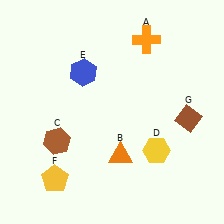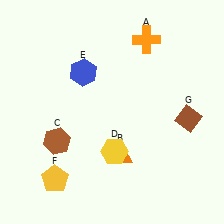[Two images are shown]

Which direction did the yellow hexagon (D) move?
The yellow hexagon (D) moved left.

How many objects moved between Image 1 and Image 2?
1 object moved between the two images.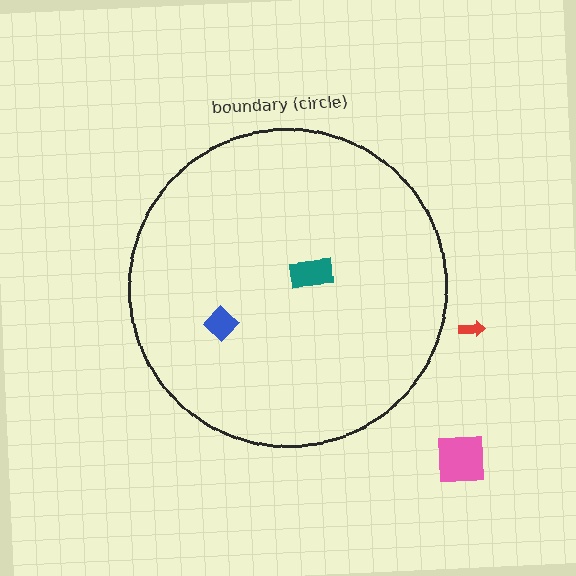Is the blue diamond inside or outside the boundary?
Inside.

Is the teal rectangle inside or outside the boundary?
Inside.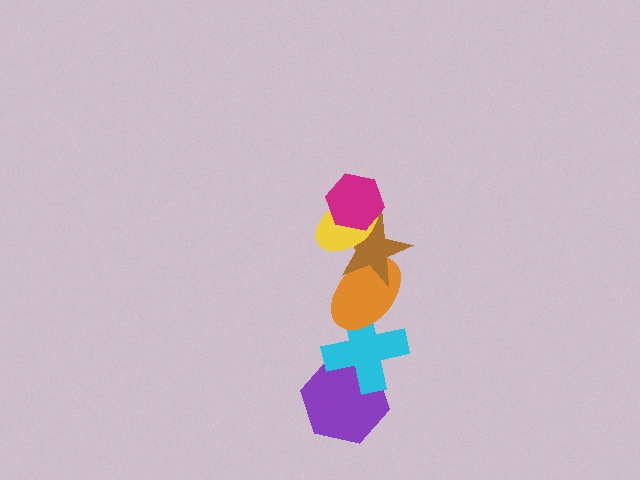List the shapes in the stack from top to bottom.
From top to bottom: the magenta hexagon, the yellow ellipse, the brown star, the orange ellipse, the cyan cross, the purple hexagon.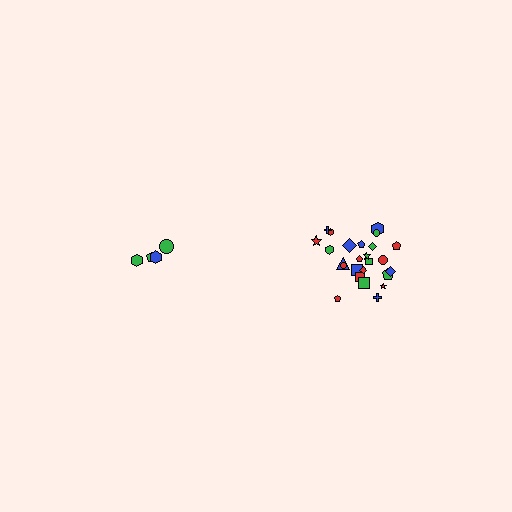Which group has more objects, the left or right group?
The right group.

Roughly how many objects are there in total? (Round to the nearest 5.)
Roughly 30 objects in total.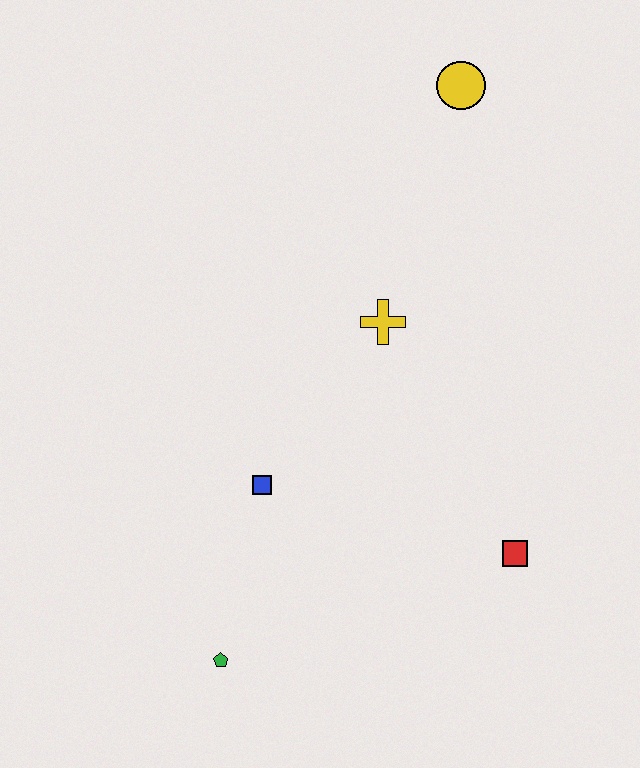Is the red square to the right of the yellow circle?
Yes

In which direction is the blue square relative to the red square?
The blue square is to the left of the red square.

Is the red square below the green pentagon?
No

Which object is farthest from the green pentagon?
The yellow circle is farthest from the green pentagon.